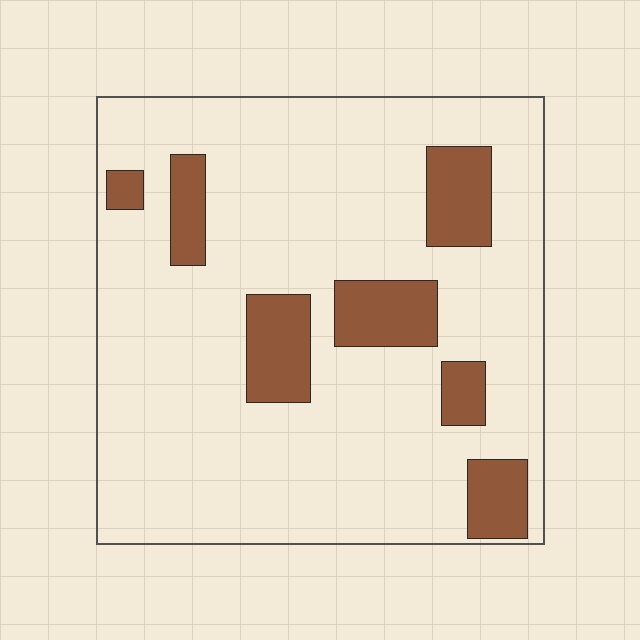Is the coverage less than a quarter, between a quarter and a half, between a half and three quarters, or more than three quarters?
Less than a quarter.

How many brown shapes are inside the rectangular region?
7.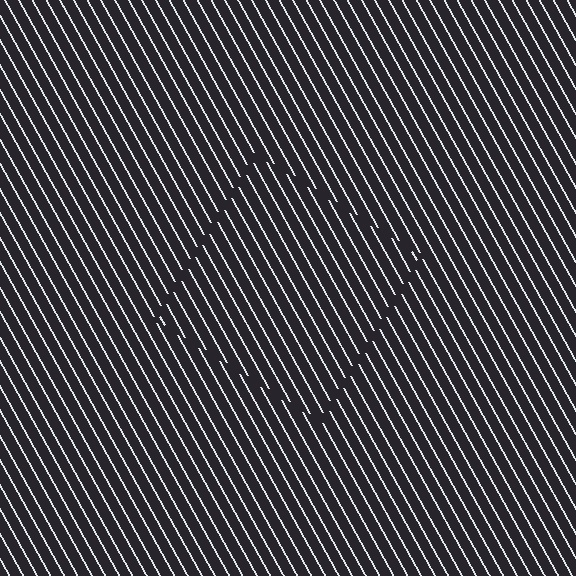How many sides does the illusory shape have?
4 sides — the line-ends trace a square.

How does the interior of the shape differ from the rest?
The interior of the shape contains the same grating, shifted by half a period — the contour is defined by the phase discontinuity where line-ends from the inner and outer gratings abut.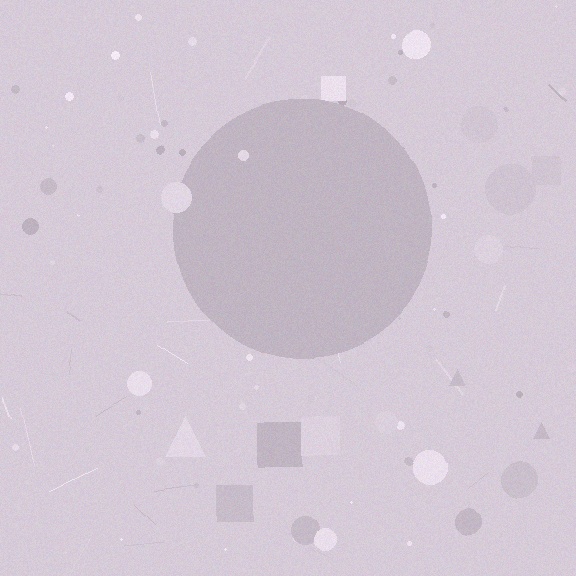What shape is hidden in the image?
A circle is hidden in the image.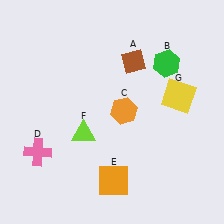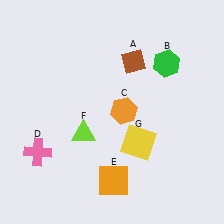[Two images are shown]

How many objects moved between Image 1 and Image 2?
1 object moved between the two images.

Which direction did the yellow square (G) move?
The yellow square (G) moved down.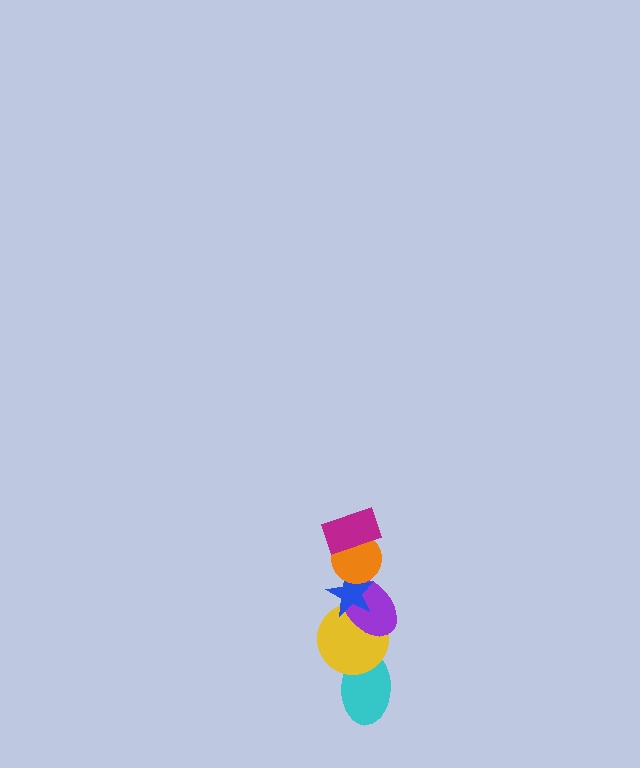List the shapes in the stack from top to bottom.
From top to bottom: the magenta rectangle, the orange circle, the blue star, the purple ellipse, the yellow circle, the cyan ellipse.